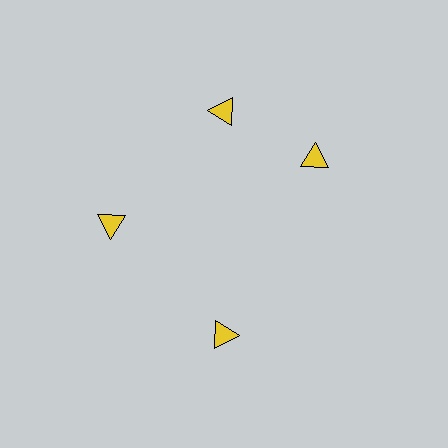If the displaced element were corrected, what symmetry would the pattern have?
It would have 4-fold rotational symmetry — the pattern would map onto itself every 90 degrees.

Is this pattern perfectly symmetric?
No. The 4 yellow triangles are arranged in a ring, but one element near the 3 o'clock position is rotated out of alignment along the ring, breaking the 4-fold rotational symmetry.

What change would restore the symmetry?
The symmetry would be restored by rotating it back into even spacing with its neighbors so that all 4 triangles sit at equal angles and equal distance from the center.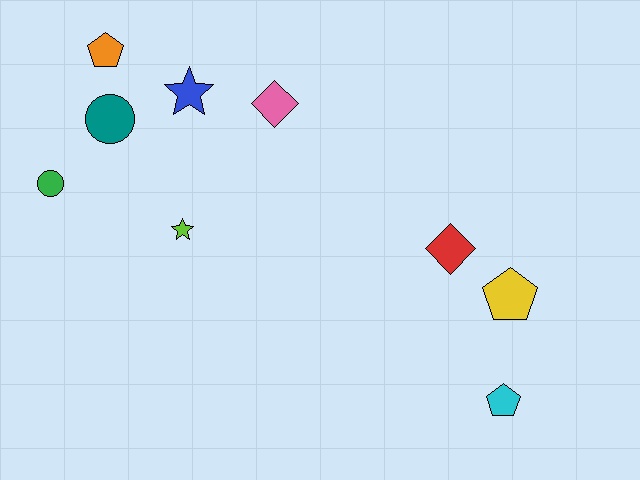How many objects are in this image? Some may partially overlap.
There are 9 objects.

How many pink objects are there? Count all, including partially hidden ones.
There is 1 pink object.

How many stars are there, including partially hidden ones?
There are 2 stars.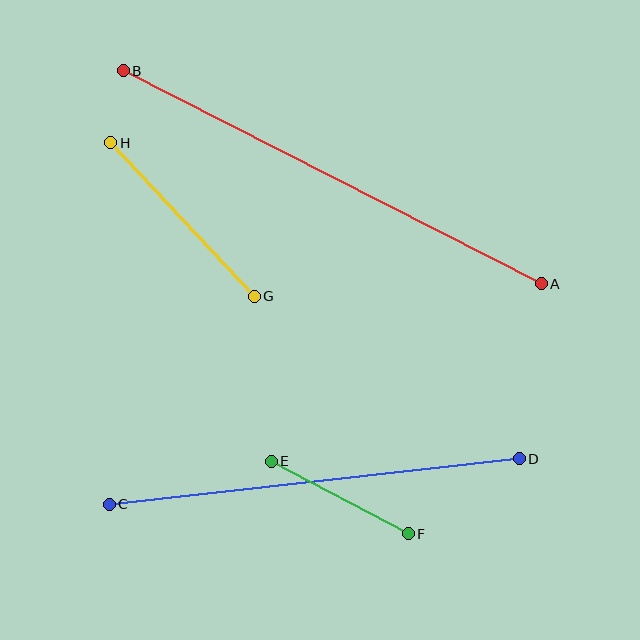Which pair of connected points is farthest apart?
Points A and B are farthest apart.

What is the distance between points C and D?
The distance is approximately 413 pixels.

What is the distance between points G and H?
The distance is approximately 210 pixels.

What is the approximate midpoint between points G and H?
The midpoint is at approximately (183, 219) pixels.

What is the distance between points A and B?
The distance is approximately 469 pixels.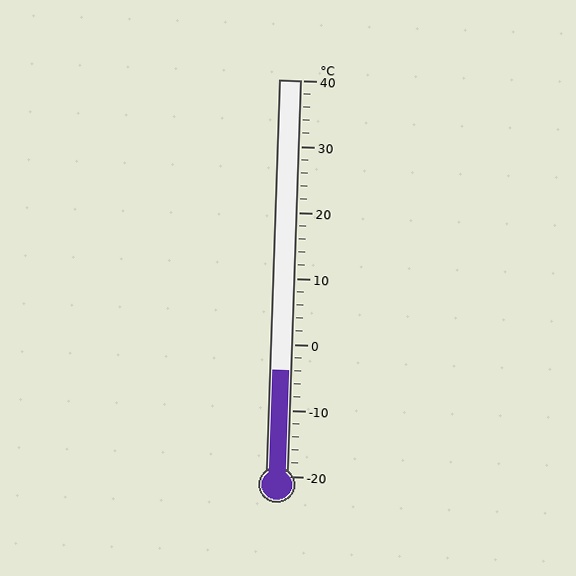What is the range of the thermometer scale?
The thermometer scale ranges from -20°C to 40°C.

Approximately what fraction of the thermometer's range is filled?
The thermometer is filled to approximately 25% of its range.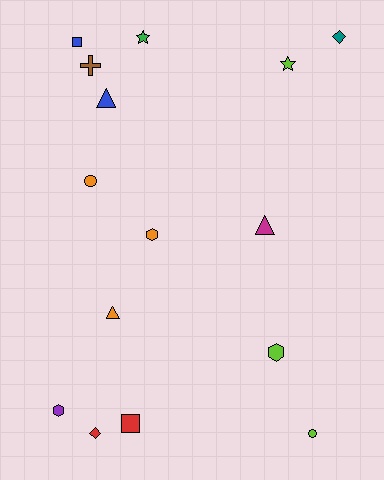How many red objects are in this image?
There are 2 red objects.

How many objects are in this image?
There are 15 objects.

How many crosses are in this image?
There is 1 cross.